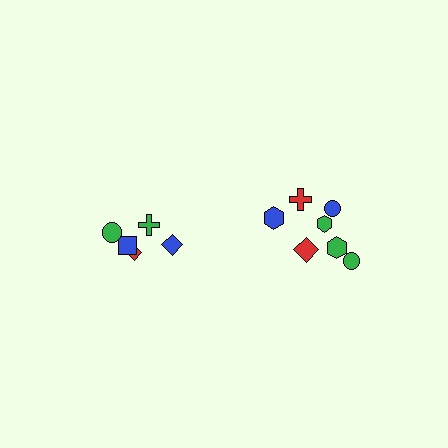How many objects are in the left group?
There are 5 objects.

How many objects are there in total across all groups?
There are 12 objects.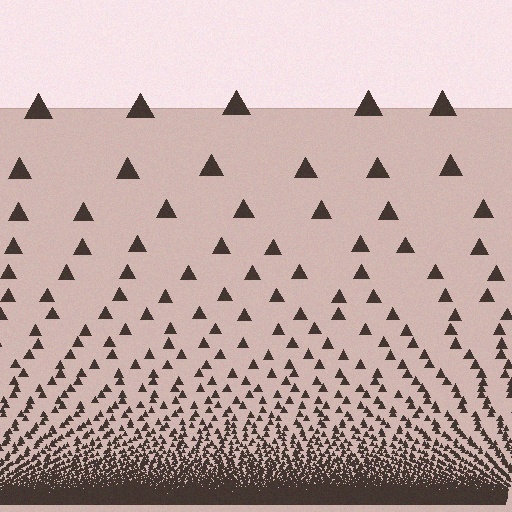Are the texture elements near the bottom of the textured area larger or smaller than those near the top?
Smaller. The gradient is inverted — elements near the bottom are smaller and denser.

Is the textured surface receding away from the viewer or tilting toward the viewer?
The surface appears to tilt toward the viewer. Texture elements get larger and sparser toward the top.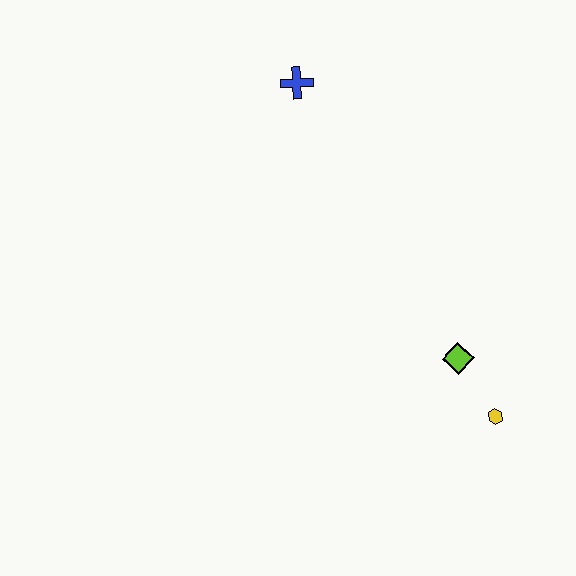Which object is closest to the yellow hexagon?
The lime diamond is closest to the yellow hexagon.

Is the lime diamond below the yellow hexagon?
No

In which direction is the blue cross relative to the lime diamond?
The blue cross is above the lime diamond.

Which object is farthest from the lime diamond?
The blue cross is farthest from the lime diamond.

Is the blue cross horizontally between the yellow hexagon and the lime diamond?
No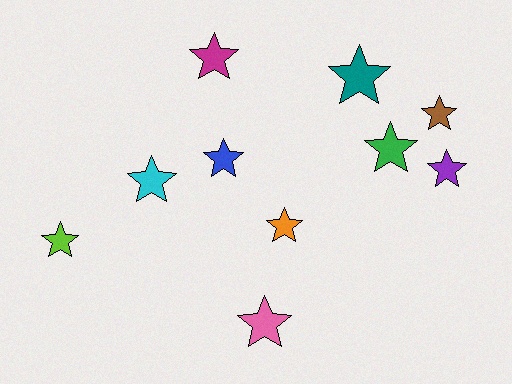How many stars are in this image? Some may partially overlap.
There are 10 stars.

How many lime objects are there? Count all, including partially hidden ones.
There is 1 lime object.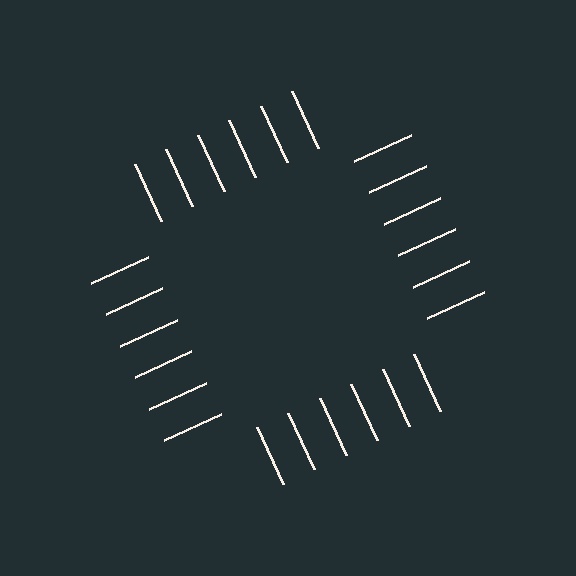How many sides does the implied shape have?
4 sides — the line-ends trace a square.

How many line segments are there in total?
24 — 6 along each of the 4 edges.